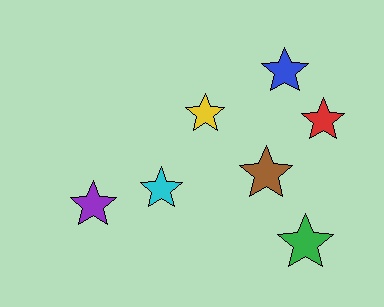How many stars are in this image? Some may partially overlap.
There are 7 stars.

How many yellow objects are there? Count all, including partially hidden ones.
There is 1 yellow object.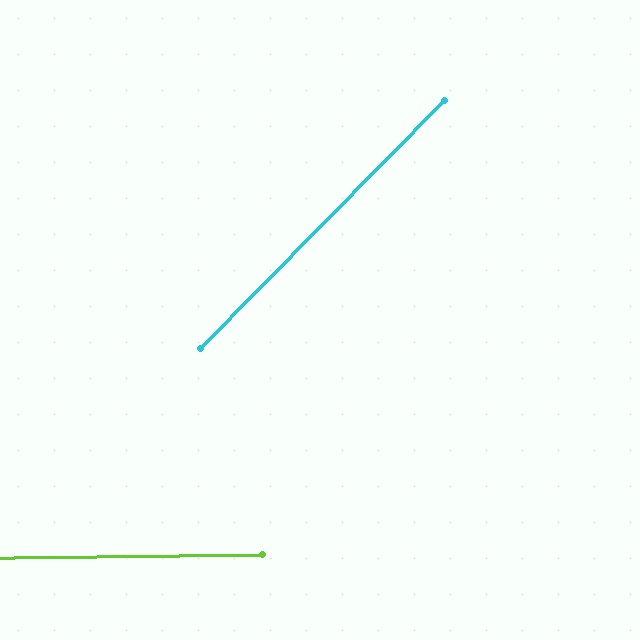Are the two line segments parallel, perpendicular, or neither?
Neither parallel nor perpendicular — they differ by about 45°.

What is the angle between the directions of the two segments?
Approximately 45 degrees.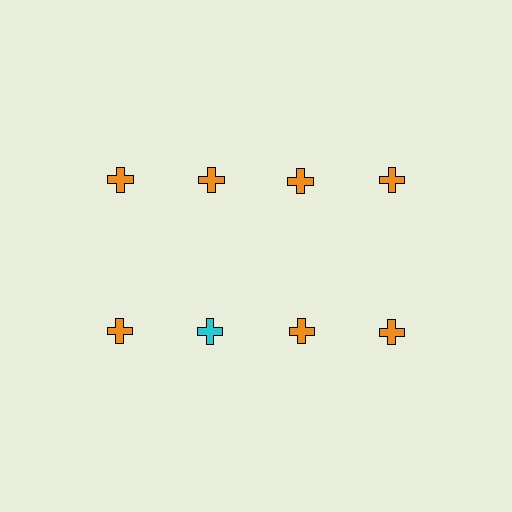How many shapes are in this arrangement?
There are 8 shapes arranged in a grid pattern.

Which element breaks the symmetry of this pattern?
The cyan cross in the second row, second from left column breaks the symmetry. All other shapes are orange crosses.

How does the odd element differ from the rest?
It has a different color: cyan instead of orange.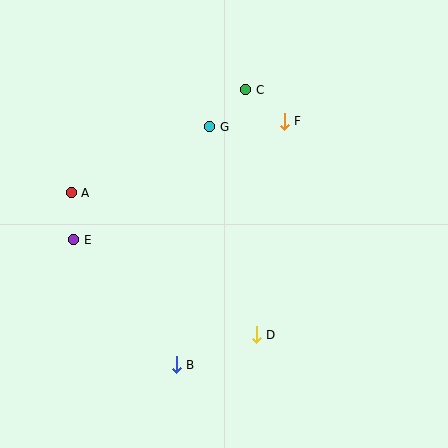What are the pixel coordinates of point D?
Point D is at (256, 335).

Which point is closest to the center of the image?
Point G at (210, 127) is closest to the center.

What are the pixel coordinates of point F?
Point F is at (284, 121).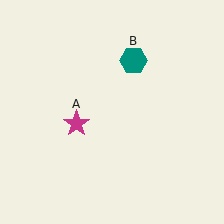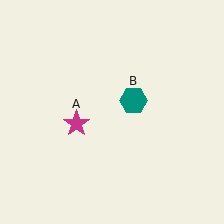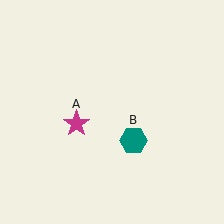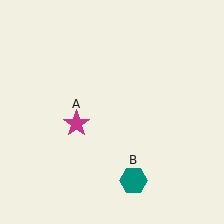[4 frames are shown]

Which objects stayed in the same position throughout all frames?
Magenta star (object A) remained stationary.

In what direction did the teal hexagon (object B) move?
The teal hexagon (object B) moved down.